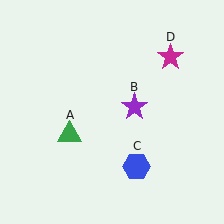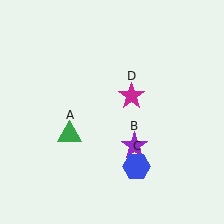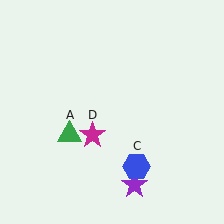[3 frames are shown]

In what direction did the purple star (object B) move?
The purple star (object B) moved down.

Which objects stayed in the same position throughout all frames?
Green triangle (object A) and blue hexagon (object C) remained stationary.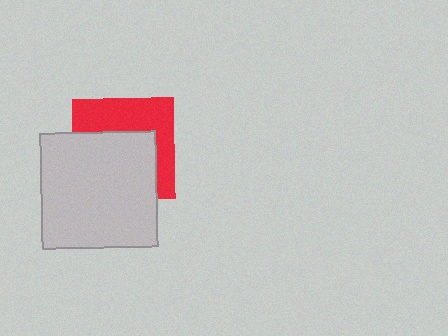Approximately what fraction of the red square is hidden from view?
Roughly 55% of the red square is hidden behind the light gray square.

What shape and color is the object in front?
The object in front is a light gray square.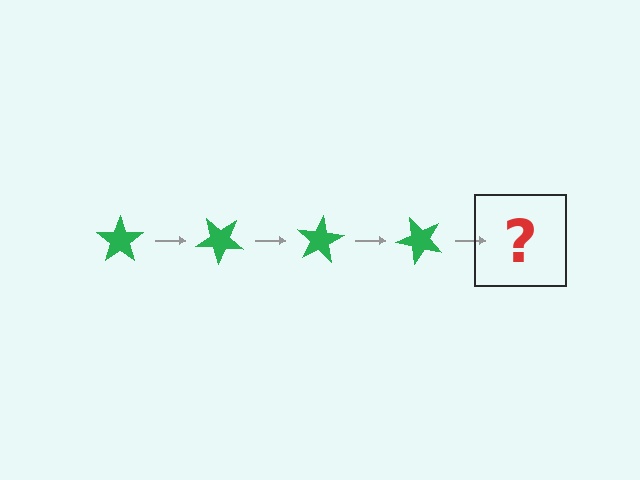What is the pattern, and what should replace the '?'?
The pattern is that the star rotates 40 degrees each step. The '?' should be a green star rotated 160 degrees.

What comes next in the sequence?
The next element should be a green star rotated 160 degrees.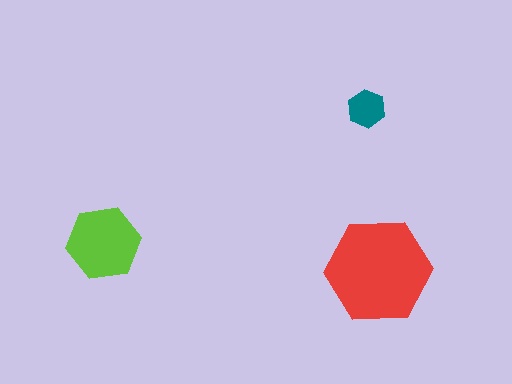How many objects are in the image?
There are 3 objects in the image.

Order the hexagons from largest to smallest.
the red one, the lime one, the teal one.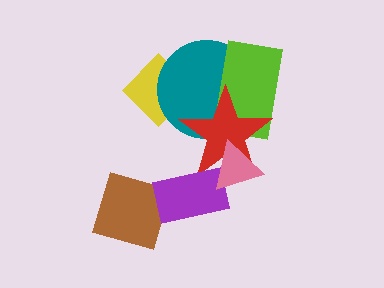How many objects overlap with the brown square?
0 objects overlap with the brown square.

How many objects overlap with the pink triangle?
2 objects overlap with the pink triangle.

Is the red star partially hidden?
Yes, it is partially covered by another shape.